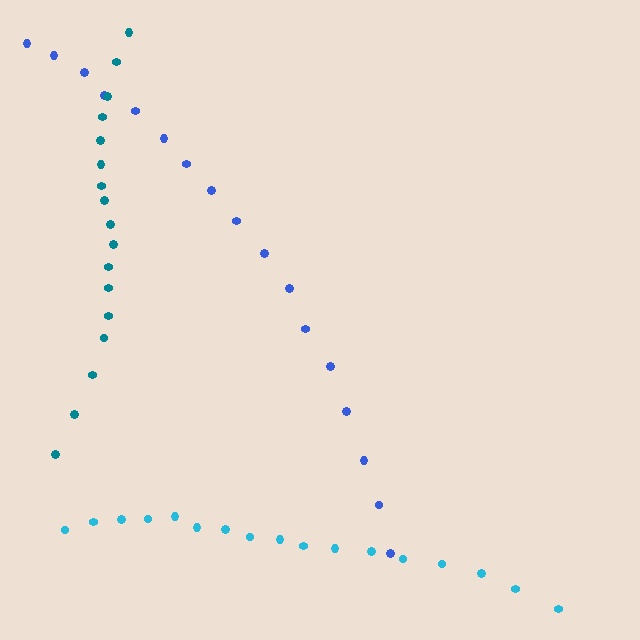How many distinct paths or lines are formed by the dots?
There are 3 distinct paths.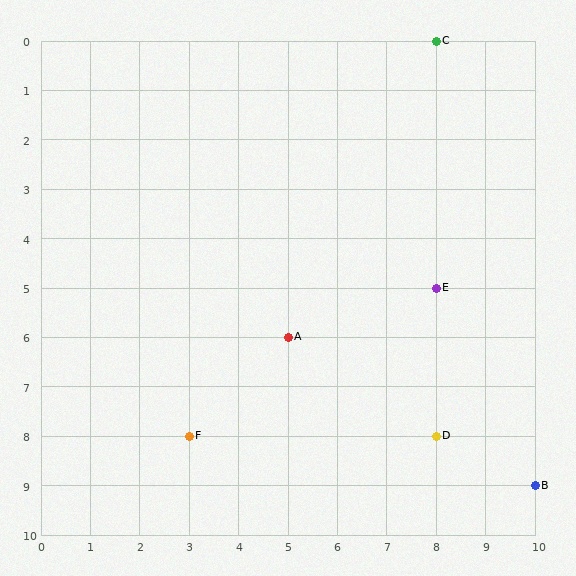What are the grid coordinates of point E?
Point E is at grid coordinates (8, 5).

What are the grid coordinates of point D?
Point D is at grid coordinates (8, 8).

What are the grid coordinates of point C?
Point C is at grid coordinates (8, 0).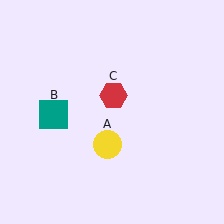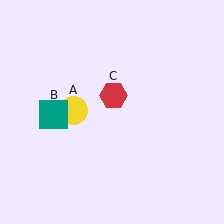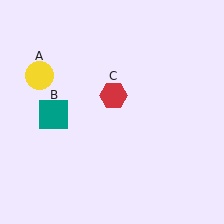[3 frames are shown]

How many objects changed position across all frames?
1 object changed position: yellow circle (object A).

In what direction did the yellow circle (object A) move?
The yellow circle (object A) moved up and to the left.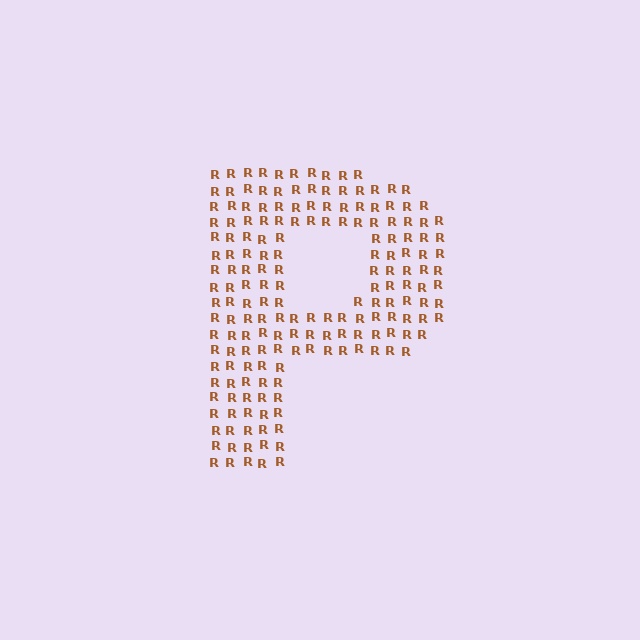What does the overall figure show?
The overall figure shows the letter P.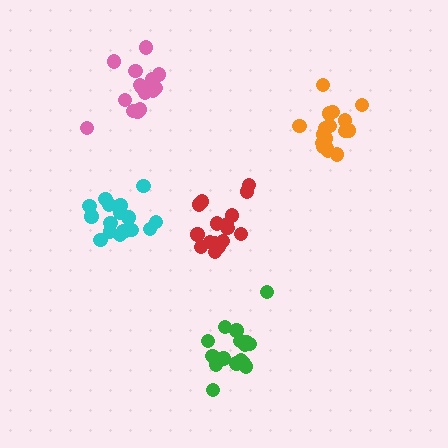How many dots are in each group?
Group 1: 17 dots, Group 2: 18 dots, Group 3: 15 dots, Group 4: 16 dots, Group 5: 16 dots (82 total).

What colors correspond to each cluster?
The clusters are colored: green, orange, pink, cyan, red.